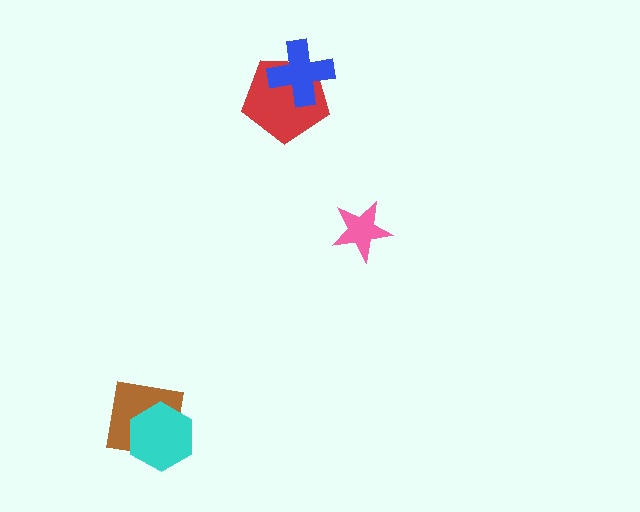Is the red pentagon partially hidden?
Yes, it is partially covered by another shape.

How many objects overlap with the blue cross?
1 object overlaps with the blue cross.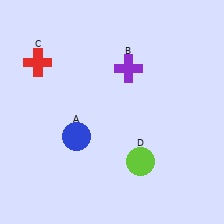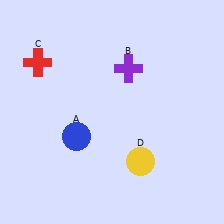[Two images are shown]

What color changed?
The circle (D) changed from lime in Image 1 to yellow in Image 2.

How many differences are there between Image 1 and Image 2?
There is 1 difference between the two images.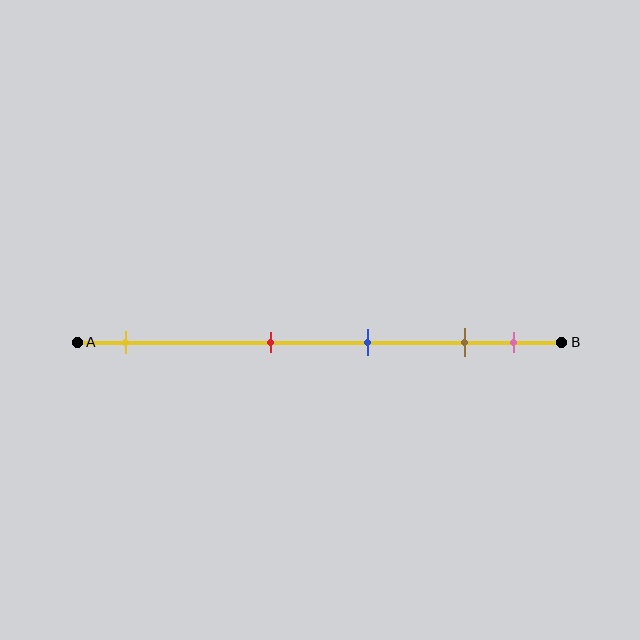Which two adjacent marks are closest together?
The brown and pink marks are the closest adjacent pair.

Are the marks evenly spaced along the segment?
No, the marks are not evenly spaced.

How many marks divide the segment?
There are 5 marks dividing the segment.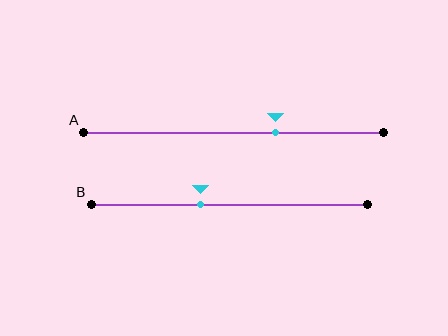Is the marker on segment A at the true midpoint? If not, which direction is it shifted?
No, the marker on segment A is shifted to the right by about 14% of the segment length.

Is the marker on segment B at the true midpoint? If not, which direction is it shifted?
No, the marker on segment B is shifted to the left by about 10% of the segment length.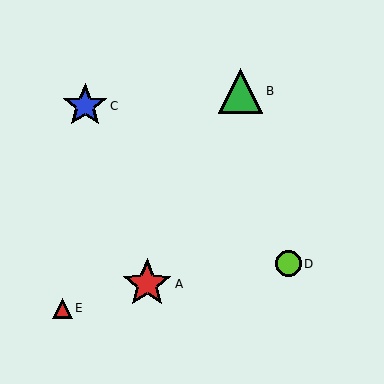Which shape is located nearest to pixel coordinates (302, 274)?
The lime circle (labeled D) at (288, 264) is nearest to that location.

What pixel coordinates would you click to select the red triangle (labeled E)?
Click at (62, 308) to select the red triangle E.